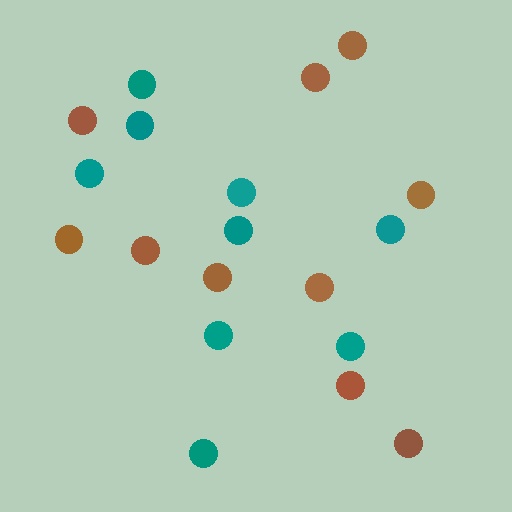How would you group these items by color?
There are 2 groups: one group of brown circles (10) and one group of teal circles (9).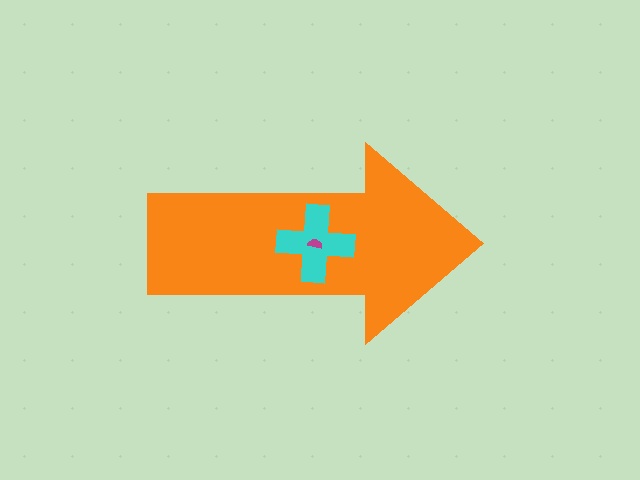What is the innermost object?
The magenta semicircle.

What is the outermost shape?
The orange arrow.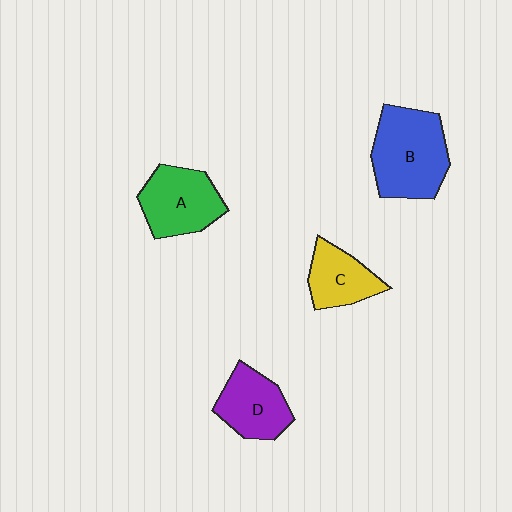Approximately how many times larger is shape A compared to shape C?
Approximately 1.3 times.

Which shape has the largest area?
Shape B (blue).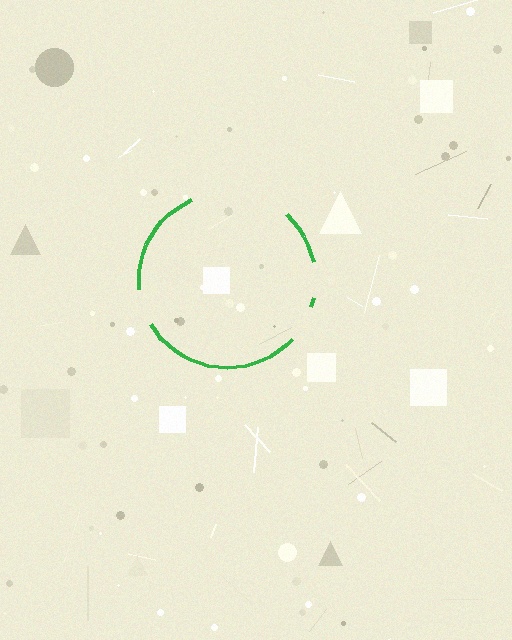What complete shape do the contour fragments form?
The contour fragments form a circle.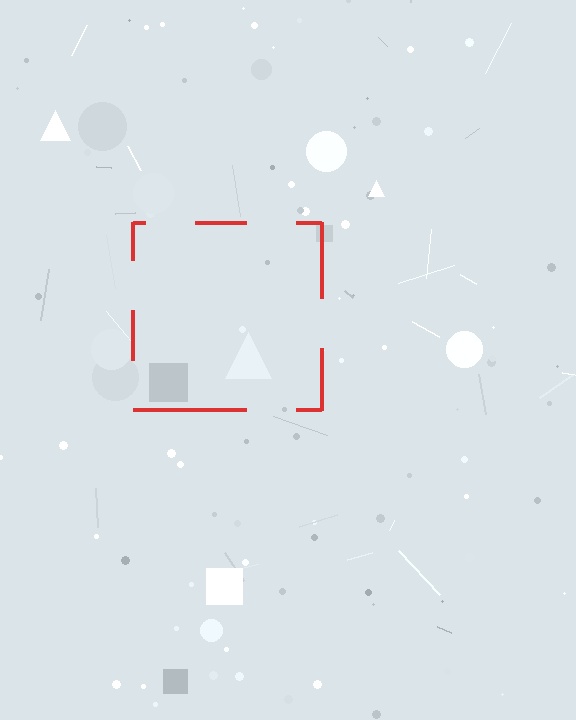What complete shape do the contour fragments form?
The contour fragments form a square.